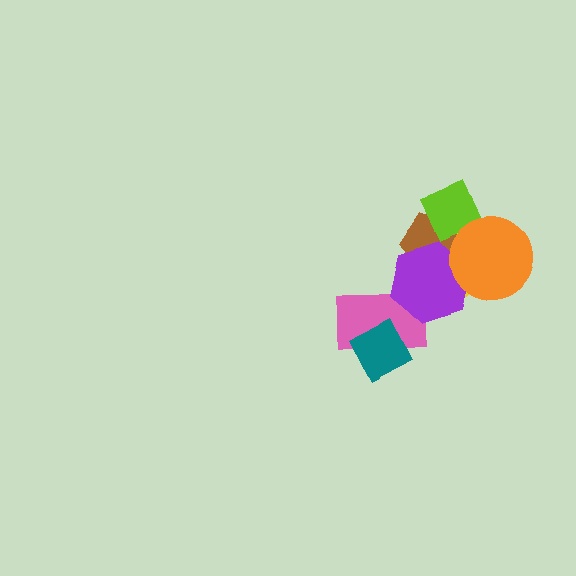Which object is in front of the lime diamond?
The orange circle is in front of the lime diamond.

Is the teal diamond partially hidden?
No, no other shape covers it.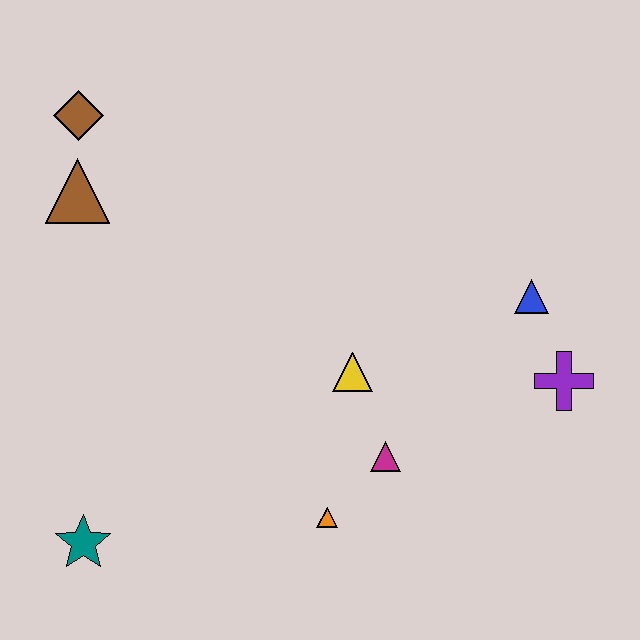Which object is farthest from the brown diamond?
The purple cross is farthest from the brown diamond.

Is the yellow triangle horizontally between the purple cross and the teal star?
Yes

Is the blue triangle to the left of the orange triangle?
No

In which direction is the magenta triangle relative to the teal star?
The magenta triangle is to the right of the teal star.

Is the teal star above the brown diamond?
No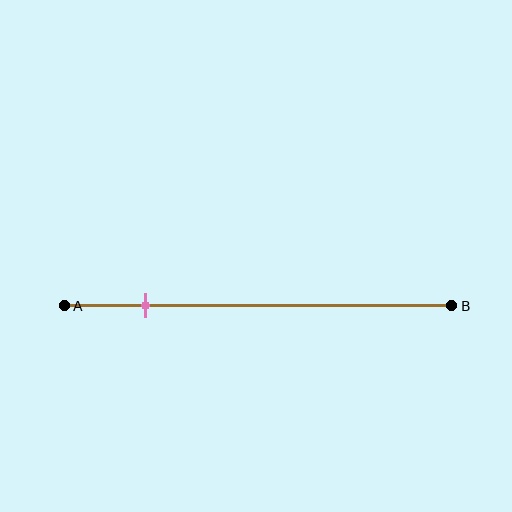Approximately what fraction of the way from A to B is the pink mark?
The pink mark is approximately 20% of the way from A to B.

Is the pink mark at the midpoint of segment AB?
No, the mark is at about 20% from A, not at the 50% midpoint.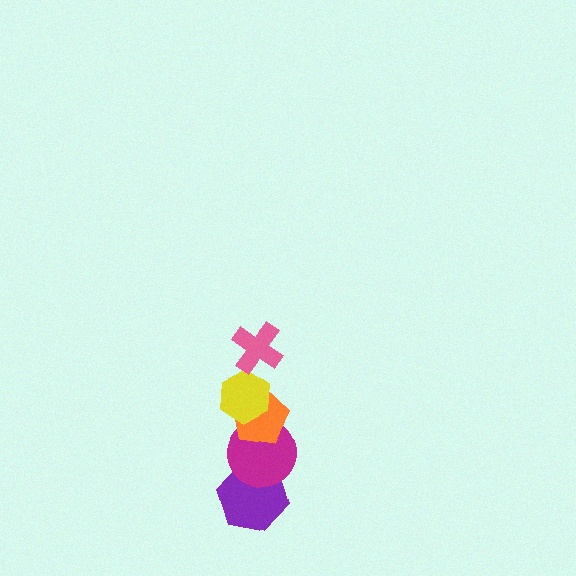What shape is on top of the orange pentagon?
The yellow hexagon is on top of the orange pentagon.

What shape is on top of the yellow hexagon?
The pink cross is on top of the yellow hexagon.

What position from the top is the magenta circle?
The magenta circle is 4th from the top.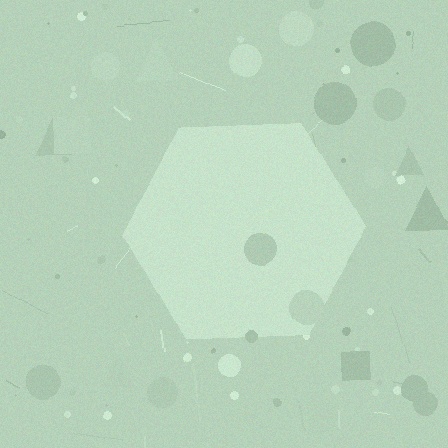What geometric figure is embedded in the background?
A hexagon is embedded in the background.